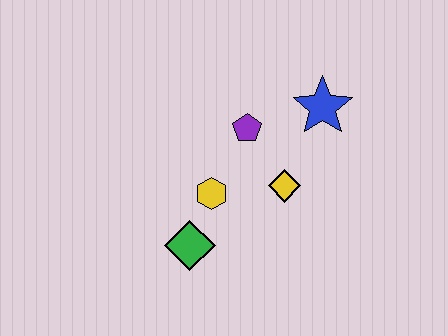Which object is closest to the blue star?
The purple pentagon is closest to the blue star.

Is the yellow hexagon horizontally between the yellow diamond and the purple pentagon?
No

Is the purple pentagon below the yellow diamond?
No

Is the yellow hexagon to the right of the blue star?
No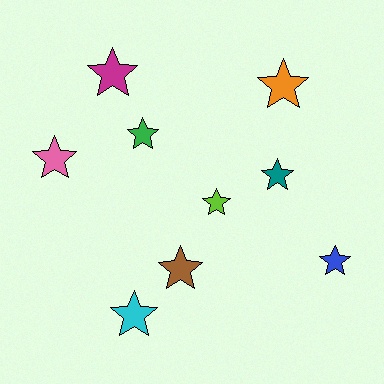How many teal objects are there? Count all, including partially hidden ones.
There is 1 teal object.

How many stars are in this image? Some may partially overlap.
There are 9 stars.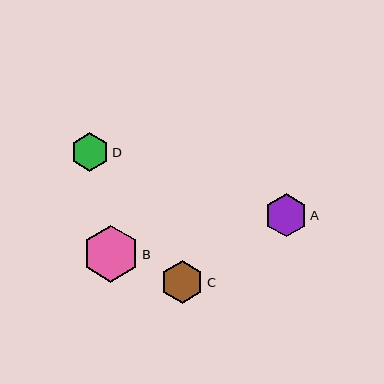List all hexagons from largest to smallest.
From largest to smallest: B, C, A, D.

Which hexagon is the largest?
Hexagon B is the largest with a size of approximately 56 pixels.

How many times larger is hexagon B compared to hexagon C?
Hexagon B is approximately 1.3 times the size of hexagon C.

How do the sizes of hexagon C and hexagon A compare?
Hexagon C and hexagon A are approximately the same size.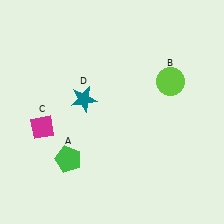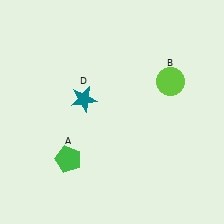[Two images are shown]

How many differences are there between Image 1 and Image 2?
There is 1 difference between the two images.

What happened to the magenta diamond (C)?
The magenta diamond (C) was removed in Image 2. It was in the bottom-left area of Image 1.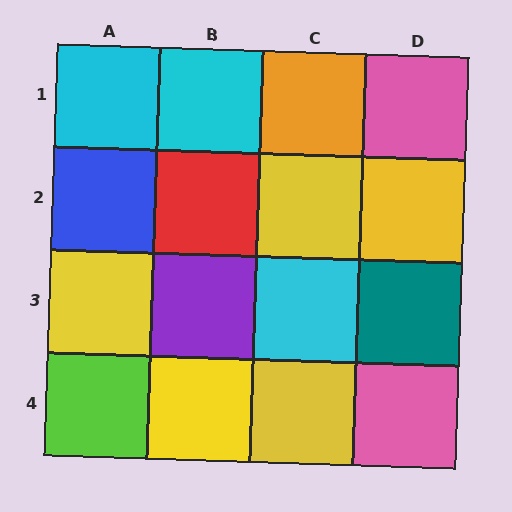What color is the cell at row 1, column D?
Pink.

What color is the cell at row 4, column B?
Yellow.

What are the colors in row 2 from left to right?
Blue, red, yellow, yellow.